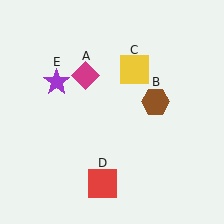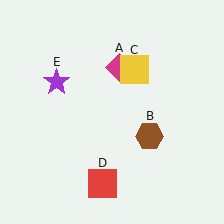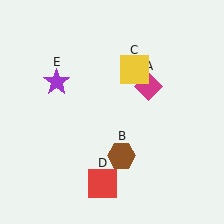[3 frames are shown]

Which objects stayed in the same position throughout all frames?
Yellow square (object C) and red square (object D) and purple star (object E) remained stationary.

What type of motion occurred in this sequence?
The magenta diamond (object A), brown hexagon (object B) rotated clockwise around the center of the scene.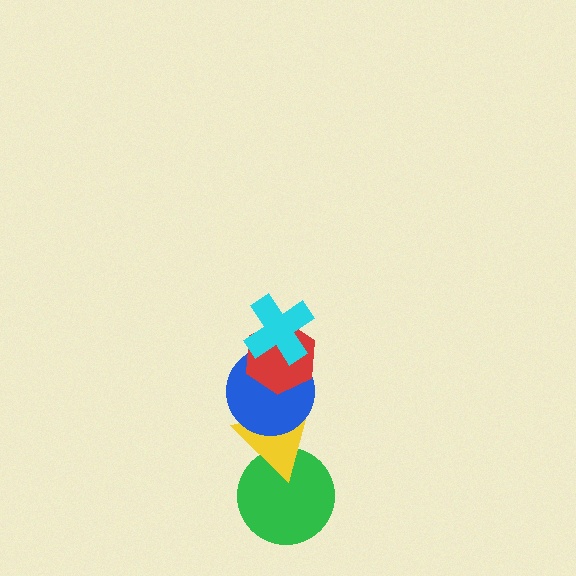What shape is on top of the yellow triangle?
The blue circle is on top of the yellow triangle.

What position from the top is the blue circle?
The blue circle is 3rd from the top.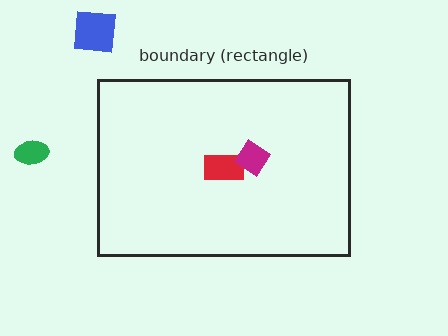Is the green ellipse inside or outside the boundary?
Outside.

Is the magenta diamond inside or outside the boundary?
Inside.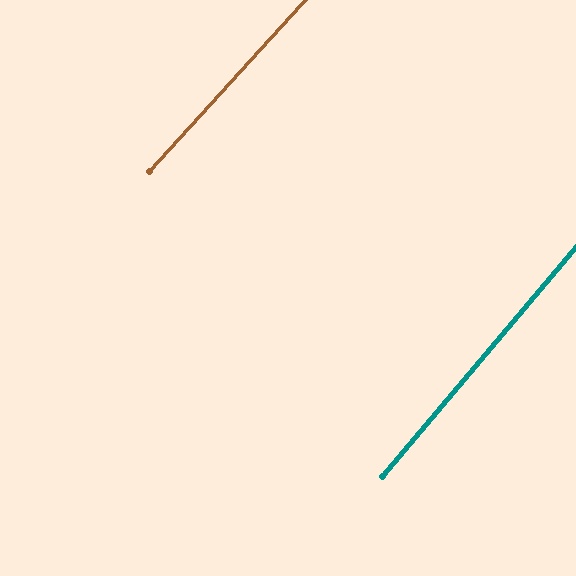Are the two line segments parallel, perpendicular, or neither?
Parallel — their directions differ by only 1.8°.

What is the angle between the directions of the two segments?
Approximately 2 degrees.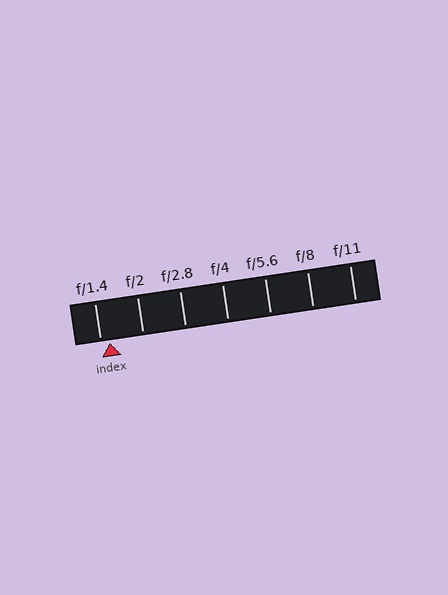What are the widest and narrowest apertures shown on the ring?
The widest aperture shown is f/1.4 and the narrowest is f/11.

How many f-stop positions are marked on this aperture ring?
There are 7 f-stop positions marked.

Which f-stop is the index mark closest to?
The index mark is closest to f/1.4.